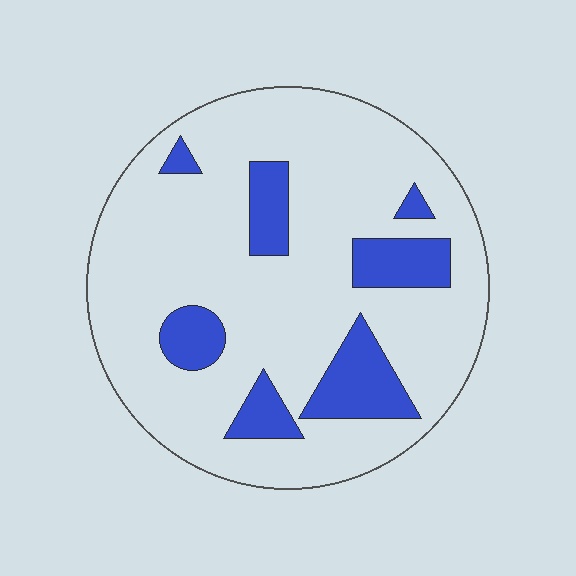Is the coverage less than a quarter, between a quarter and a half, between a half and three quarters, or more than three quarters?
Less than a quarter.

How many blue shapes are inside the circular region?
7.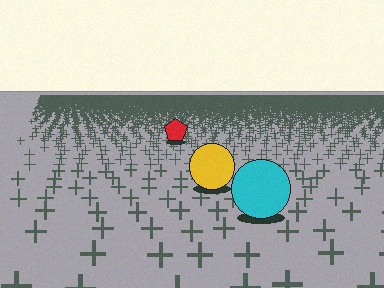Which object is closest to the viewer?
The cyan circle is closest. The texture marks near it are larger and more spread out.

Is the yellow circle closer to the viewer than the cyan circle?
No. The cyan circle is closer — you can tell from the texture gradient: the ground texture is coarser near it.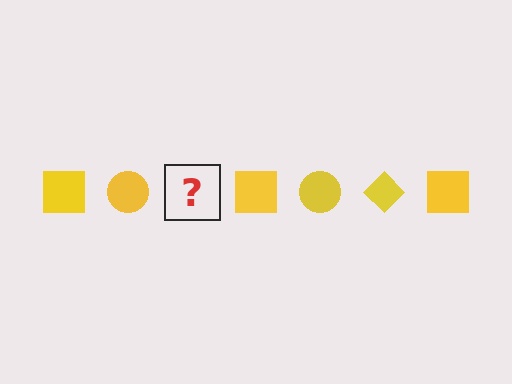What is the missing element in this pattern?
The missing element is a yellow diamond.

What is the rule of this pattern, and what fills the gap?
The rule is that the pattern cycles through square, circle, diamond shapes in yellow. The gap should be filled with a yellow diamond.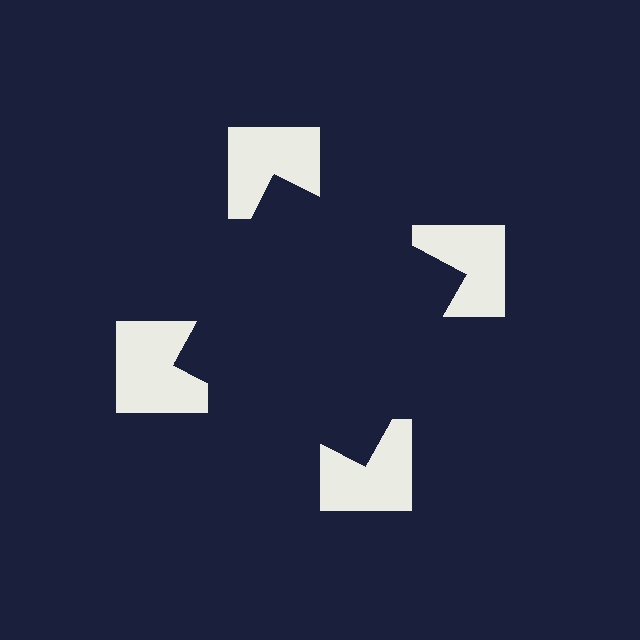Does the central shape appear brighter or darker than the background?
It typically appears slightly darker than the background, even though no actual brightness change is drawn.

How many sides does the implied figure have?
4 sides.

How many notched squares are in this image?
There are 4 — one at each vertex of the illusory square.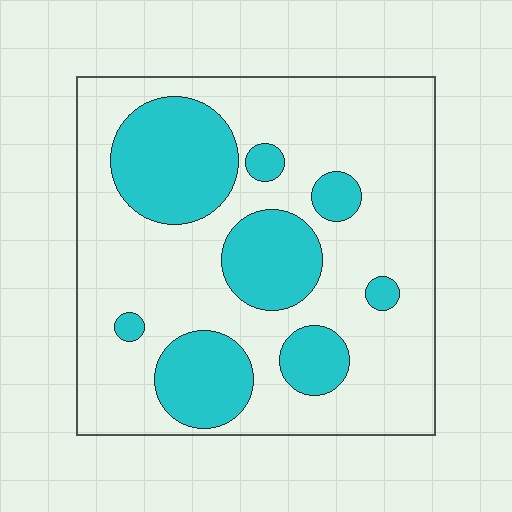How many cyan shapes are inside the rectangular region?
8.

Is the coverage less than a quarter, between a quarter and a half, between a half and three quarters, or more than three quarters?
Between a quarter and a half.